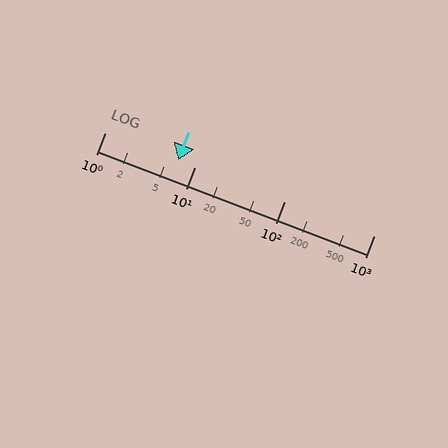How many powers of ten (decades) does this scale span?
The scale spans 3 decades, from 1 to 1000.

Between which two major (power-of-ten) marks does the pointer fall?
The pointer is between 1 and 10.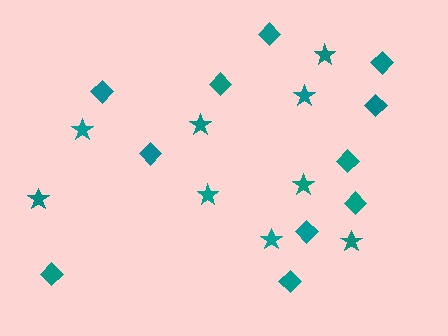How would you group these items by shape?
There are 2 groups: one group of diamonds (11) and one group of stars (9).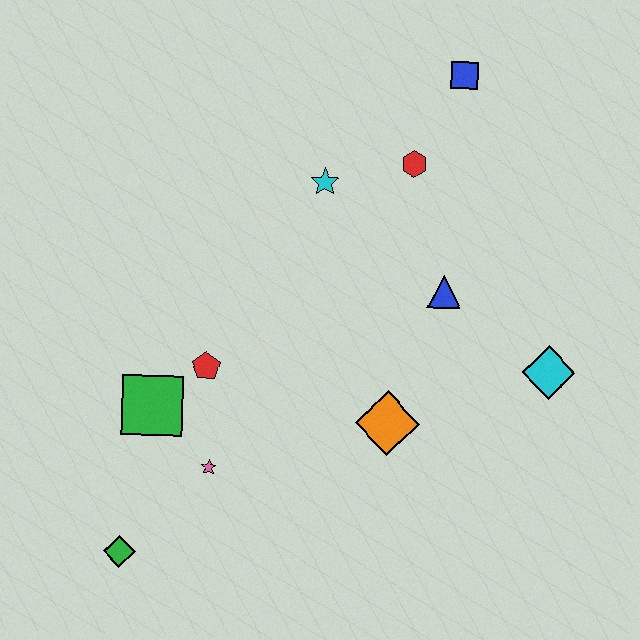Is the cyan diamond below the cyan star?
Yes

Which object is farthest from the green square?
The blue square is farthest from the green square.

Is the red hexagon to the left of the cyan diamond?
Yes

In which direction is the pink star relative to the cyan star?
The pink star is below the cyan star.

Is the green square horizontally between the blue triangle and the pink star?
No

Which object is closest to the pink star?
The green square is closest to the pink star.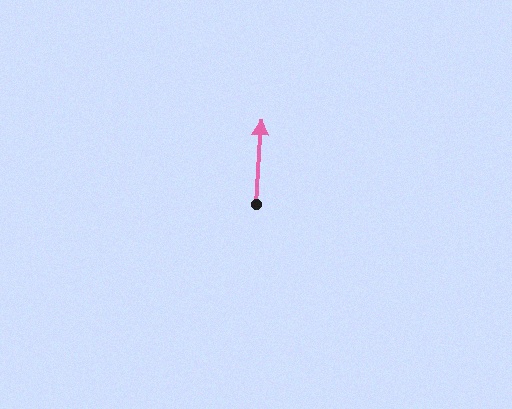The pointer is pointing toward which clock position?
Roughly 12 o'clock.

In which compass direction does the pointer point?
North.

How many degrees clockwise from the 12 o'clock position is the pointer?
Approximately 4 degrees.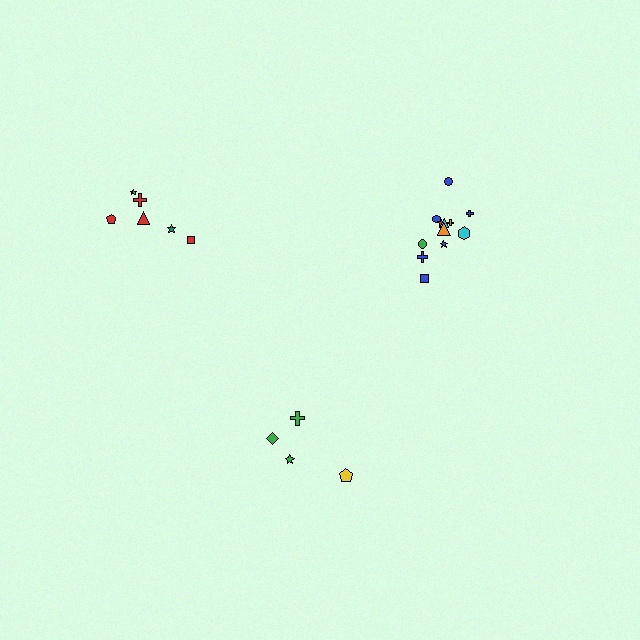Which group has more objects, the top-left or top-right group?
The top-right group.